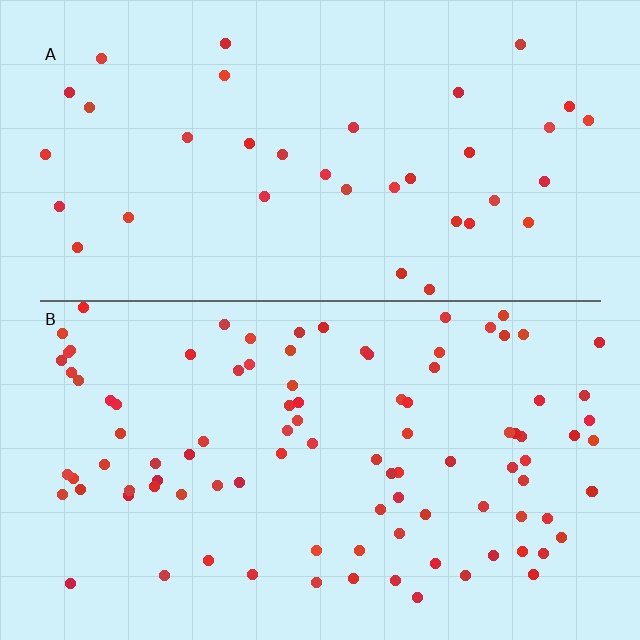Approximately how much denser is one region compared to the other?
Approximately 2.6× — region B over region A.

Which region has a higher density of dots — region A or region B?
B (the bottom).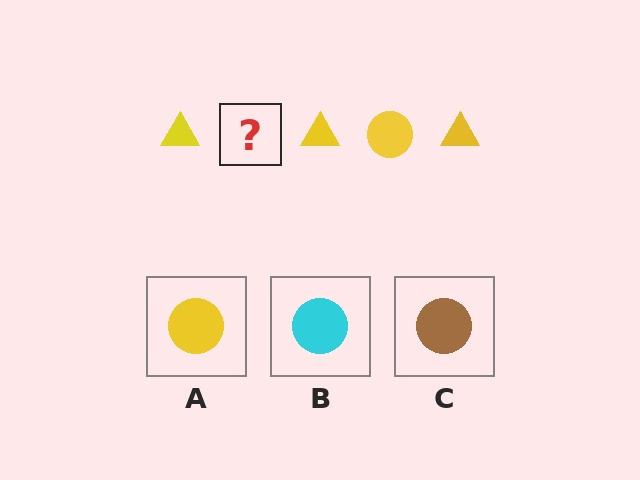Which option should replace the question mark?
Option A.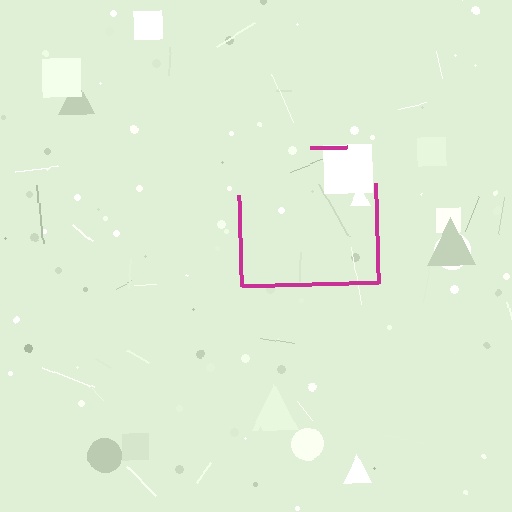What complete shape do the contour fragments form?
The contour fragments form a square.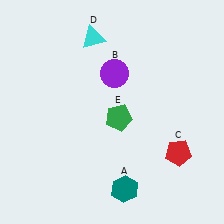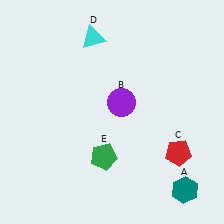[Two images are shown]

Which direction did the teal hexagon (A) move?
The teal hexagon (A) moved right.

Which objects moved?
The objects that moved are: the teal hexagon (A), the purple circle (B), the green pentagon (E).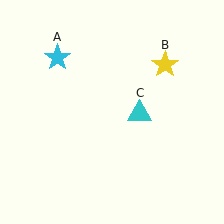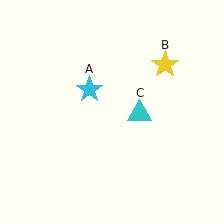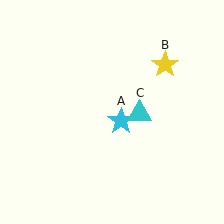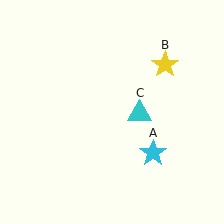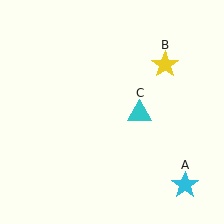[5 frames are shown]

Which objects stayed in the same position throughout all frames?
Yellow star (object B) and cyan triangle (object C) remained stationary.